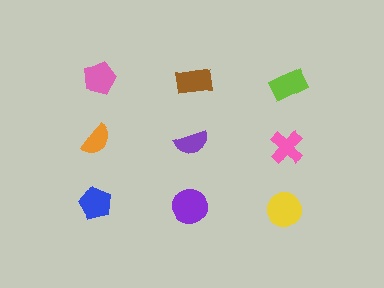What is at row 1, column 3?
A lime rectangle.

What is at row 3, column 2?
A purple circle.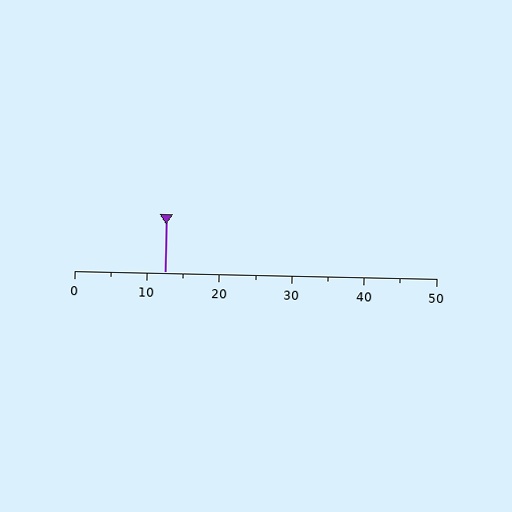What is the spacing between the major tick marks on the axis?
The major ticks are spaced 10 apart.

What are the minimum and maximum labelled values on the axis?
The axis runs from 0 to 50.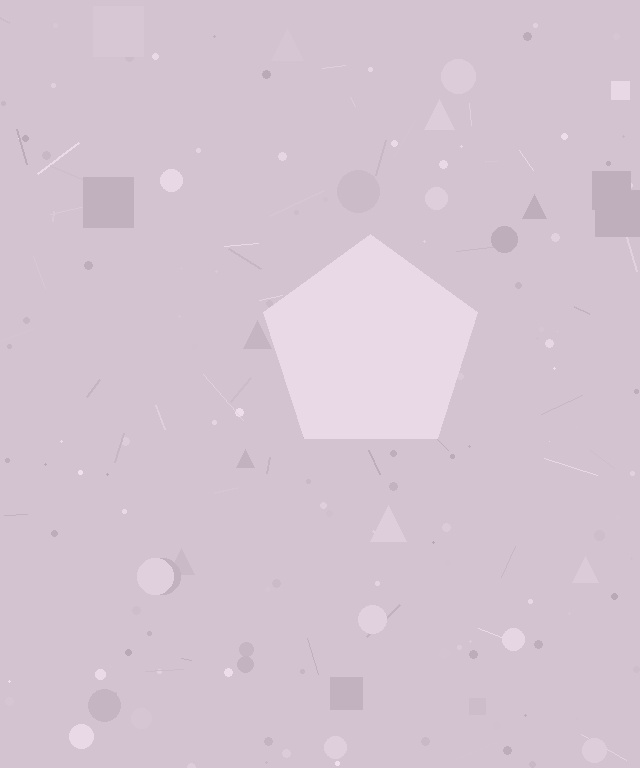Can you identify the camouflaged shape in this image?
The camouflaged shape is a pentagon.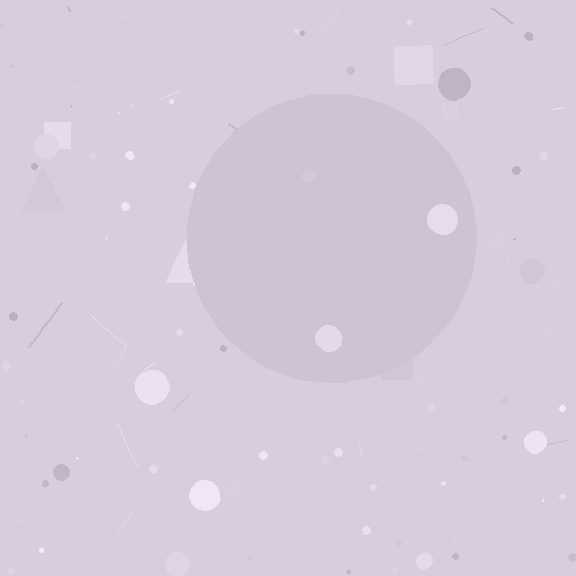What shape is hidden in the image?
A circle is hidden in the image.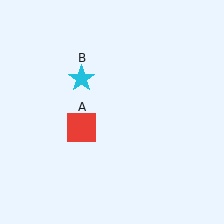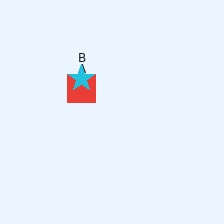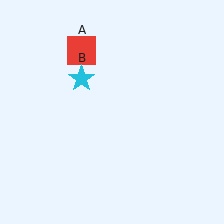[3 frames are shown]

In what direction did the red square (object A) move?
The red square (object A) moved up.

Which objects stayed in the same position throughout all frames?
Cyan star (object B) remained stationary.